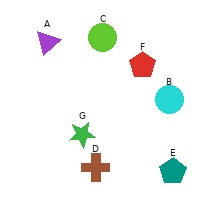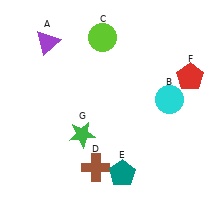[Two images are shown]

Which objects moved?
The objects that moved are: the teal pentagon (E), the red pentagon (F).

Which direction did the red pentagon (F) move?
The red pentagon (F) moved right.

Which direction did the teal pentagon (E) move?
The teal pentagon (E) moved left.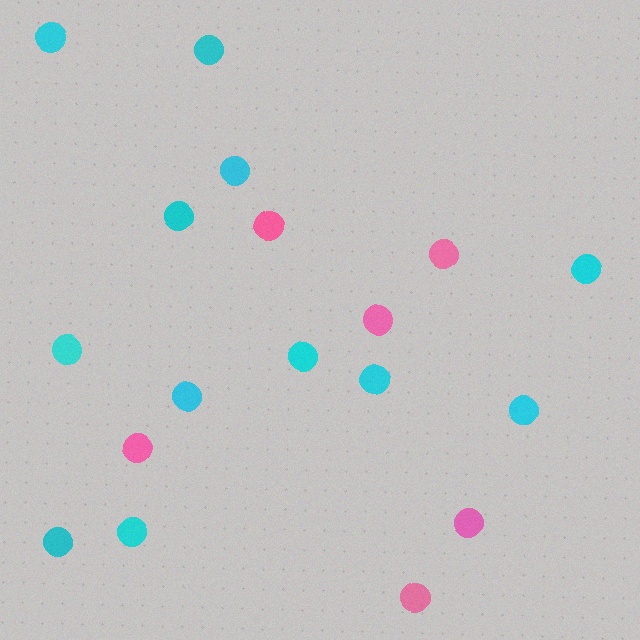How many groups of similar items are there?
There are 2 groups: one group of pink circles (6) and one group of cyan circles (12).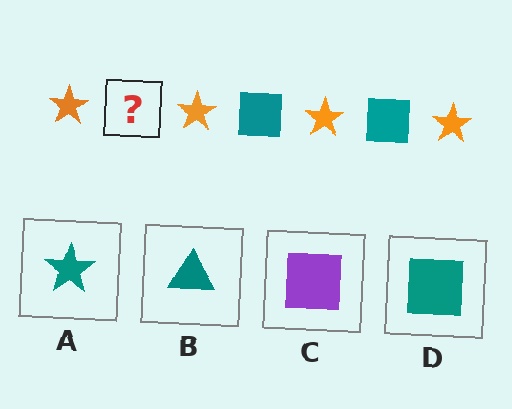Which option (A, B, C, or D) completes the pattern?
D.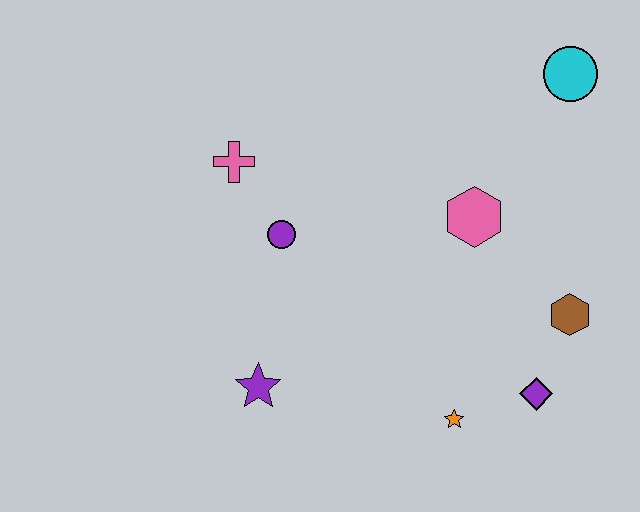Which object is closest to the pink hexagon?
The brown hexagon is closest to the pink hexagon.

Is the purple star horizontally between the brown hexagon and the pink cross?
Yes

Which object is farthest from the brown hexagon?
The pink cross is farthest from the brown hexagon.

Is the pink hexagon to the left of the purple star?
No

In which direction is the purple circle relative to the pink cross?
The purple circle is below the pink cross.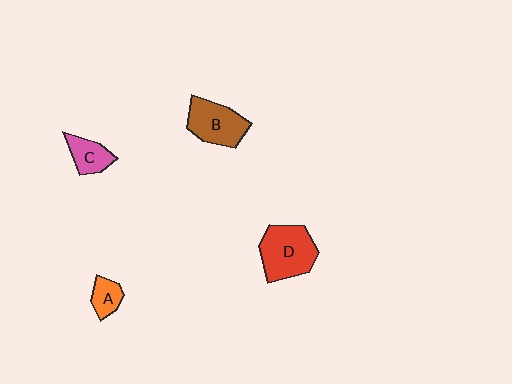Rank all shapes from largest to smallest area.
From largest to smallest: D (red), B (brown), C (pink), A (orange).